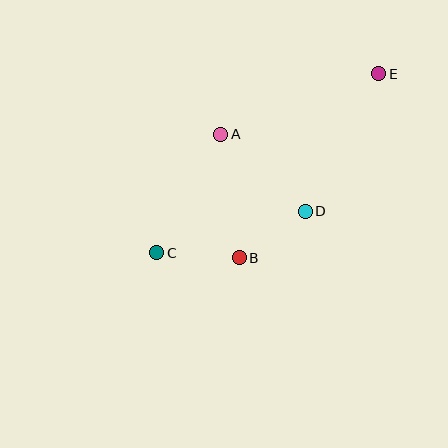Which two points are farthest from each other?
Points C and E are farthest from each other.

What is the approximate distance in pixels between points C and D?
The distance between C and D is approximately 154 pixels.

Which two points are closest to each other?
Points B and D are closest to each other.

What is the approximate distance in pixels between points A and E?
The distance between A and E is approximately 169 pixels.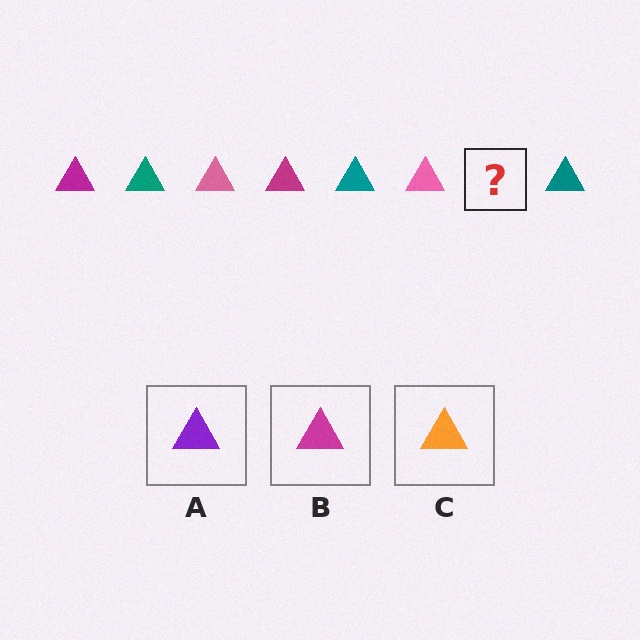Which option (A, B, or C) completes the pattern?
B.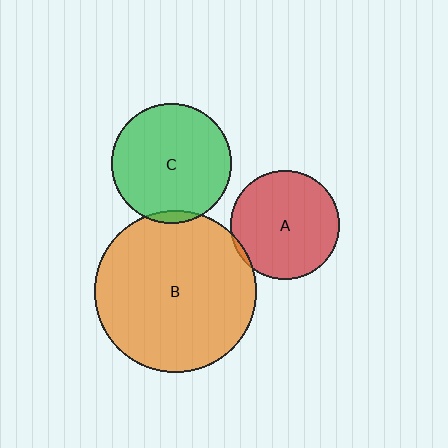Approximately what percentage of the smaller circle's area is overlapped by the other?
Approximately 5%.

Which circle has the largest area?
Circle B (orange).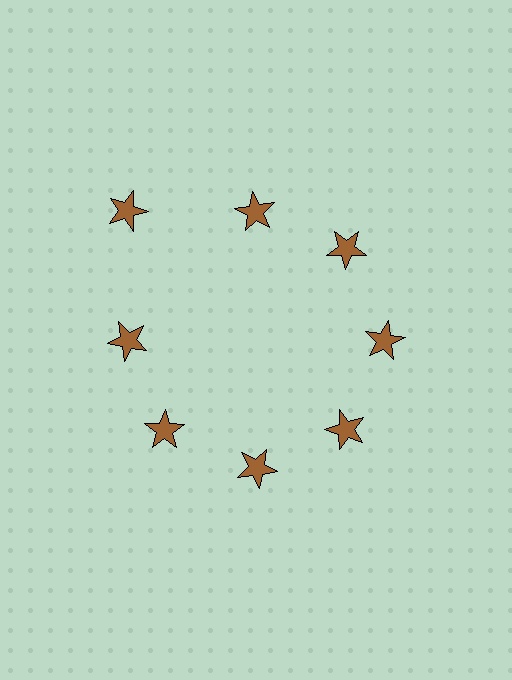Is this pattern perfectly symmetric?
No. The 8 brown stars are arranged in a ring, but one element near the 10 o'clock position is pushed outward from the center, breaking the 8-fold rotational symmetry.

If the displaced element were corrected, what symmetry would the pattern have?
It would have 8-fold rotational symmetry — the pattern would map onto itself every 45 degrees.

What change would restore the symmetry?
The symmetry would be restored by moving it inward, back onto the ring so that all 8 stars sit at equal angles and equal distance from the center.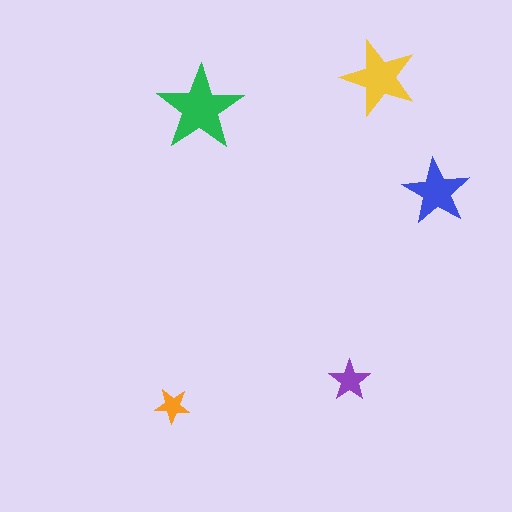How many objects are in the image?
There are 5 objects in the image.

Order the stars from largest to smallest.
the green one, the yellow one, the blue one, the purple one, the orange one.